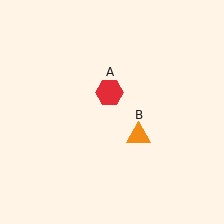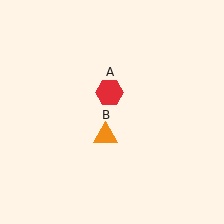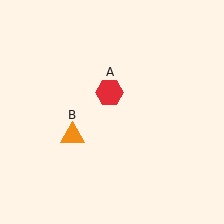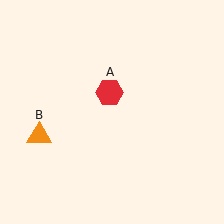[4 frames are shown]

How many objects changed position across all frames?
1 object changed position: orange triangle (object B).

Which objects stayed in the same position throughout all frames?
Red hexagon (object A) remained stationary.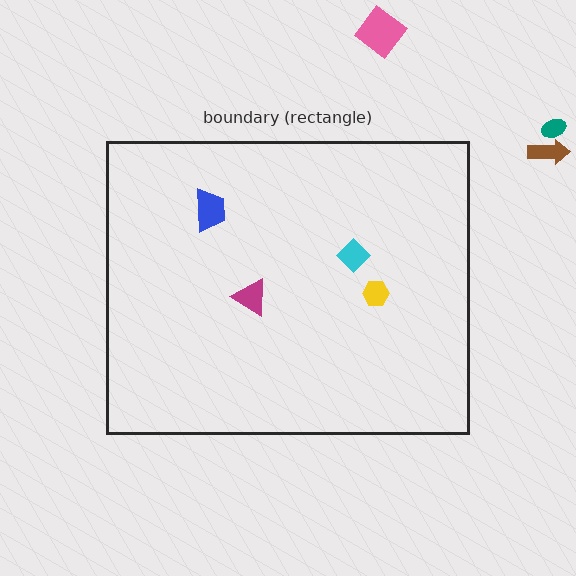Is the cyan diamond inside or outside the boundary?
Inside.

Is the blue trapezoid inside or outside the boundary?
Inside.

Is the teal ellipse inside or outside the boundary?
Outside.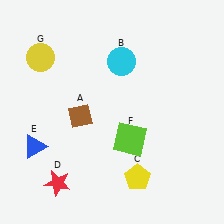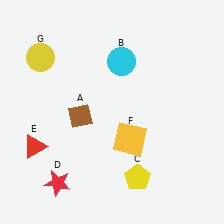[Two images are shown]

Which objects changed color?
E changed from blue to red. F changed from lime to yellow.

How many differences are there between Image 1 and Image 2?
There are 2 differences between the two images.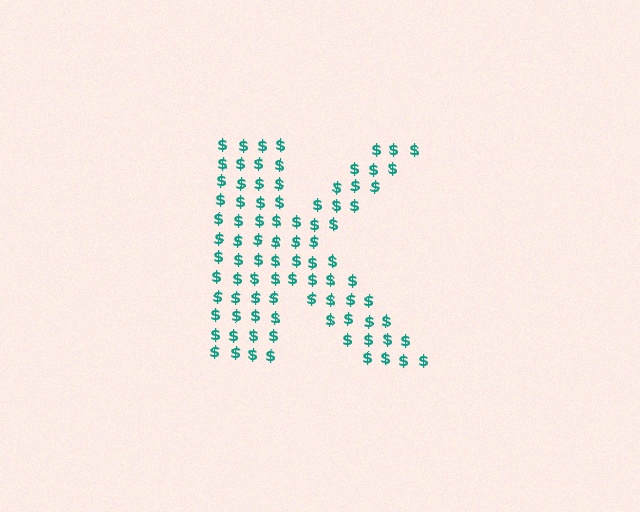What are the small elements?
The small elements are dollar signs.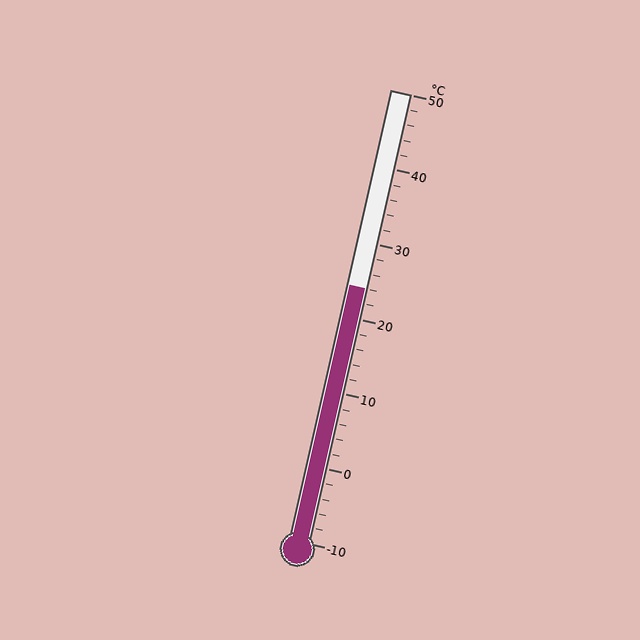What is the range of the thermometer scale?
The thermometer scale ranges from -10°C to 50°C.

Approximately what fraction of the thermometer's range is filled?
The thermometer is filled to approximately 55% of its range.